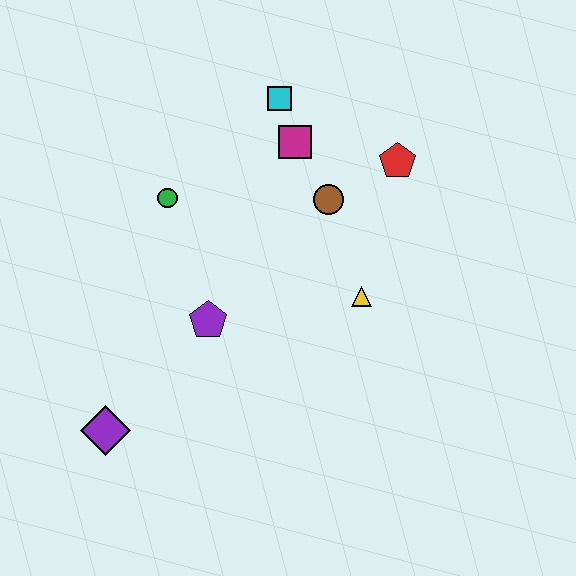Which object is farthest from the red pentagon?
The purple diamond is farthest from the red pentagon.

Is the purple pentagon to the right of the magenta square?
No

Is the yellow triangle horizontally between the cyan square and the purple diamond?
No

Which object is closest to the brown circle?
The magenta square is closest to the brown circle.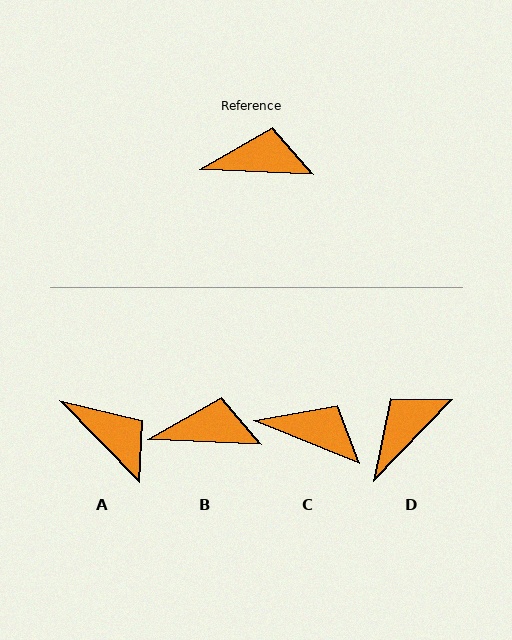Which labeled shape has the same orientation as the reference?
B.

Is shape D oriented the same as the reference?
No, it is off by about 48 degrees.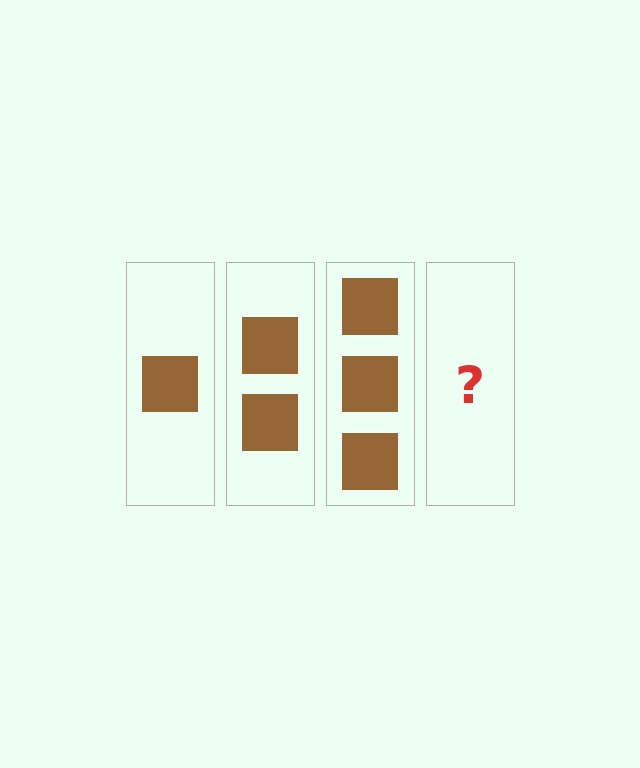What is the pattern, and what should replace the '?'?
The pattern is that each step adds one more square. The '?' should be 4 squares.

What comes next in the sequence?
The next element should be 4 squares.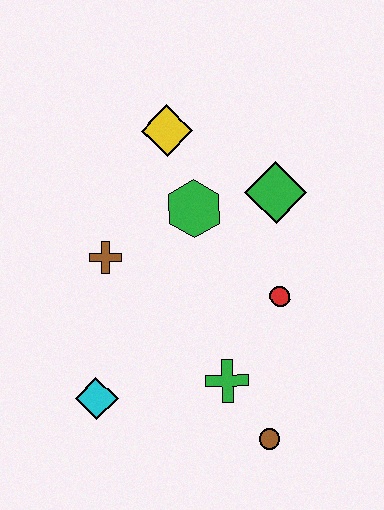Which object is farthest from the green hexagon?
The brown circle is farthest from the green hexagon.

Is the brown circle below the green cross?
Yes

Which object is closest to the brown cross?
The green hexagon is closest to the brown cross.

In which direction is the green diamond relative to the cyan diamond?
The green diamond is above the cyan diamond.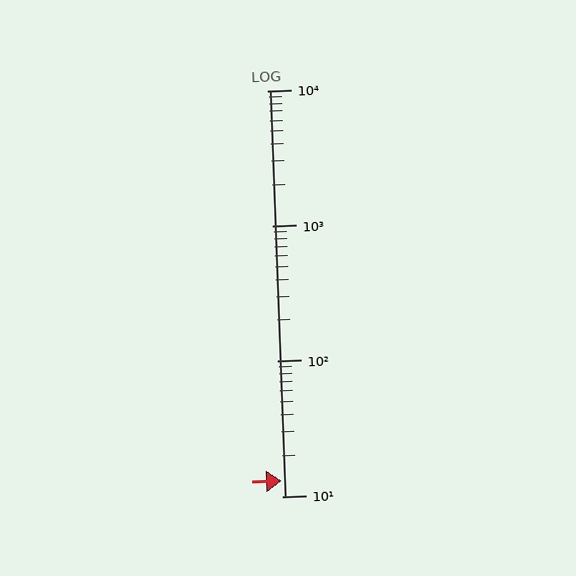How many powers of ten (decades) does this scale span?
The scale spans 3 decades, from 10 to 10000.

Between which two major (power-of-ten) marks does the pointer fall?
The pointer is between 10 and 100.